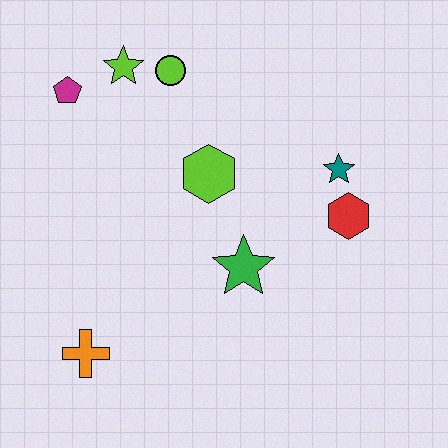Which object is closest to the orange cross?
The green star is closest to the orange cross.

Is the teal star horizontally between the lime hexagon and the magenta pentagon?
No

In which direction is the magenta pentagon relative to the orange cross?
The magenta pentagon is above the orange cross.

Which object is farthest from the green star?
The magenta pentagon is farthest from the green star.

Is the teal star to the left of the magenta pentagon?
No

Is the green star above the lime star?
No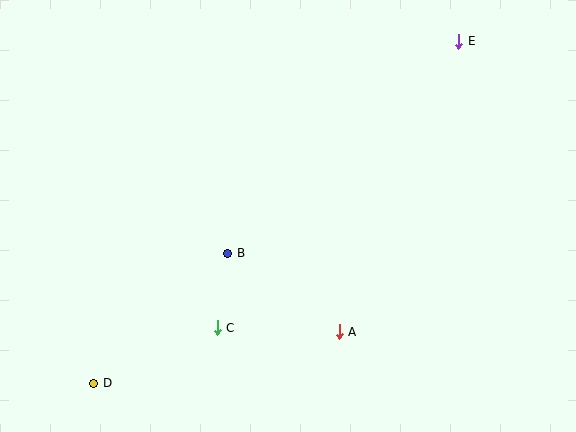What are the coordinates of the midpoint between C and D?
The midpoint between C and D is at (156, 355).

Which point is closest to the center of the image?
Point B at (228, 253) is closest to the center.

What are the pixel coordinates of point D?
Point D is at (94, 383).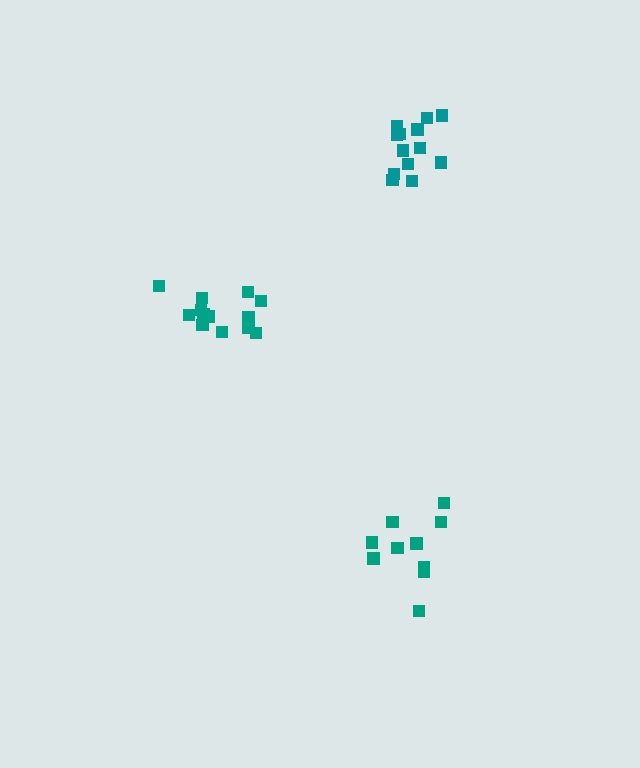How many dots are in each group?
Group 1: 10 dots, Group 2: 13 dots, Group 3: 13 dots (36 total).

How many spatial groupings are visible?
There are 3 spatial groupings.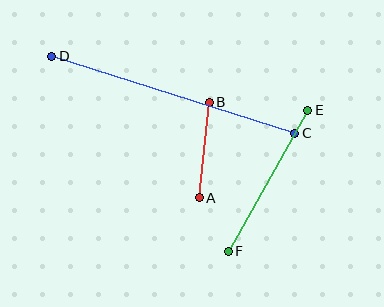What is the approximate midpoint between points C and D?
The midpoint is at approximately (173, 95) pixels.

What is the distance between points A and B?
The distance is approximately 96 pixels.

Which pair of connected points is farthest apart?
Points C and D are farthest apart.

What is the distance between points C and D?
The distance is approximately 255 pixels.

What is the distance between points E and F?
The distance is approximately 162 pixels.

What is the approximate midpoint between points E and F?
The midpoint is at approximately (268, 181) pixels.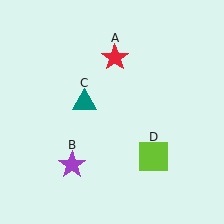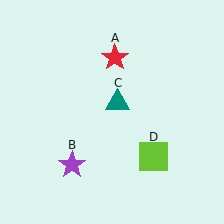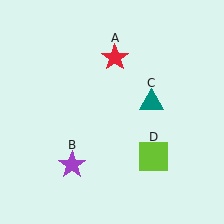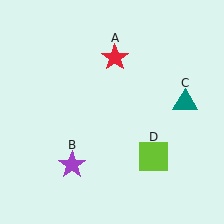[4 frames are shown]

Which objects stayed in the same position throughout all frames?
Red star (object A) and purple star (object B) and lime square (object D) remained stationary.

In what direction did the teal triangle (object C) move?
The teal triangle (object C) moved right.